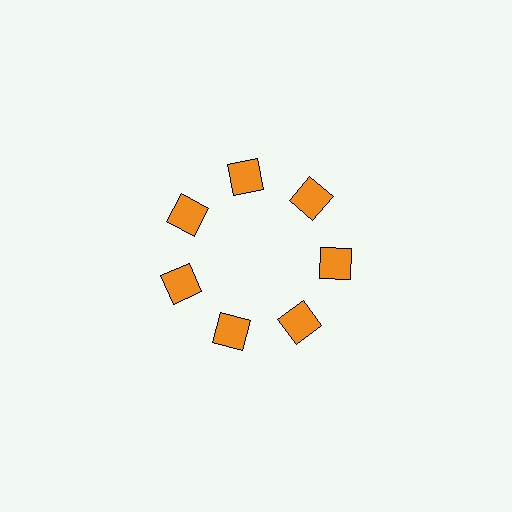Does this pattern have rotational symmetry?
Yes, this pattern has 7-fold rotational symmetry. It looks the same after rotating 51 degrees around the center.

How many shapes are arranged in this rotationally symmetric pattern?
There are 7 shapes, arranged in 7 groups of 1.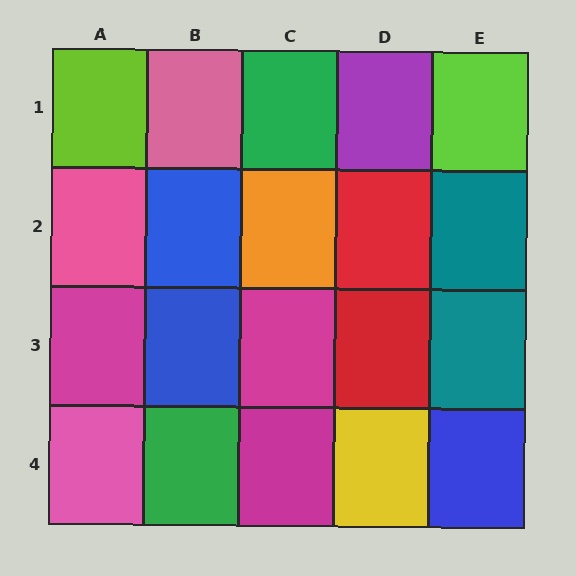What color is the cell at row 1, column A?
Lime.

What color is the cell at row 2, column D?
Red.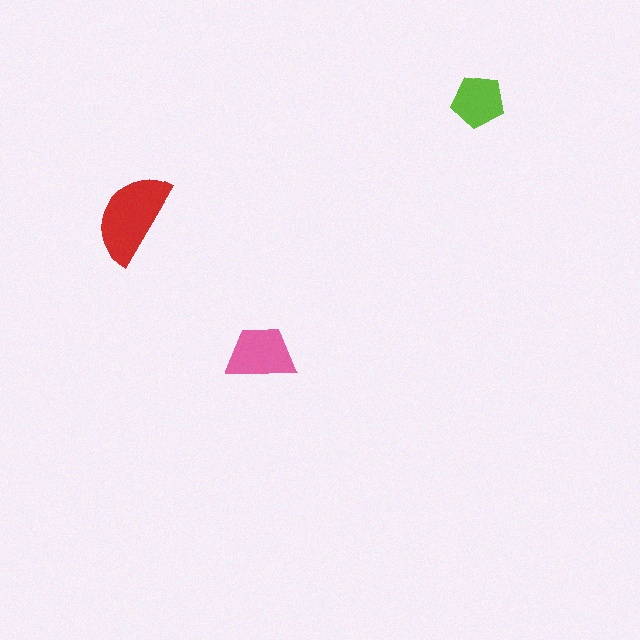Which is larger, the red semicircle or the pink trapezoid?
The red semicircle.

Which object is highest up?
The lime pentagon is topmost.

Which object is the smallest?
The lime pentagon.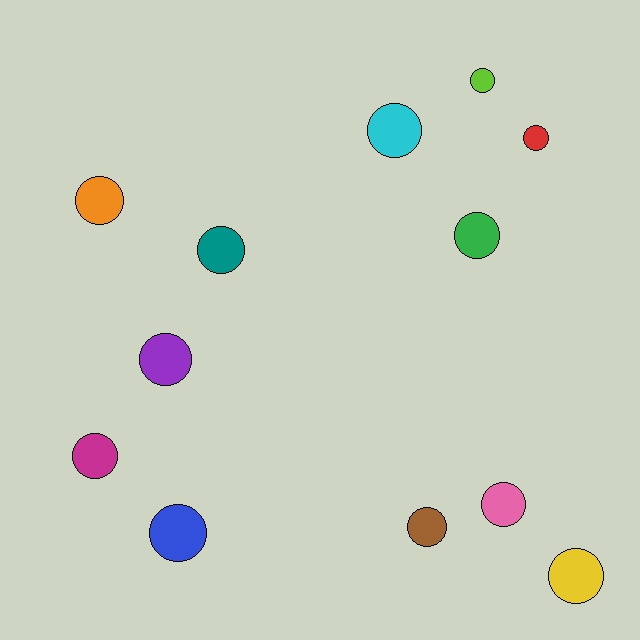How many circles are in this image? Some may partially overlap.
There are 12 circles.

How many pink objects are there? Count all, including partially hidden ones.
There is 1 pink object.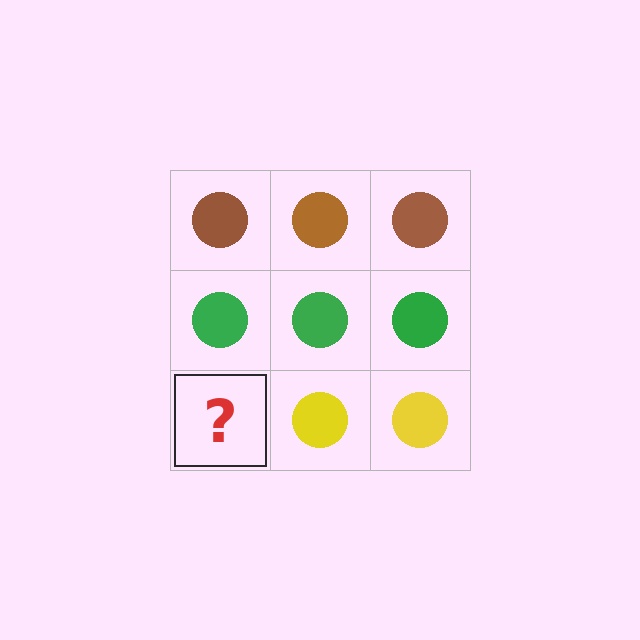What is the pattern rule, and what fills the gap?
The rule is that each row has a consistent color. The gap should be filled with a yellow circle.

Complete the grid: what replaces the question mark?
The question mark should be replaced with a yellow circle.